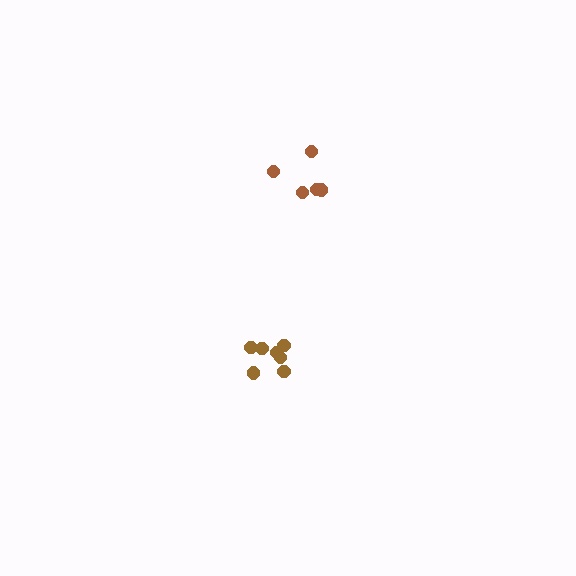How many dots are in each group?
Group 1: 7 dots, Group 2: 5 dots (12 total).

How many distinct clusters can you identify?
There are 2 distinct clusters.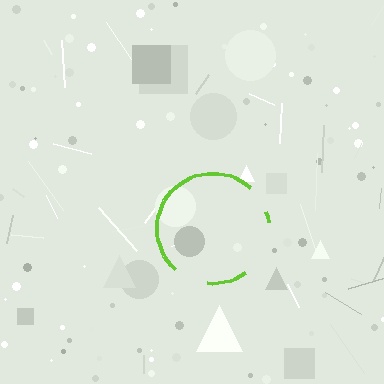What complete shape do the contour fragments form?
The contour fragments form a circle.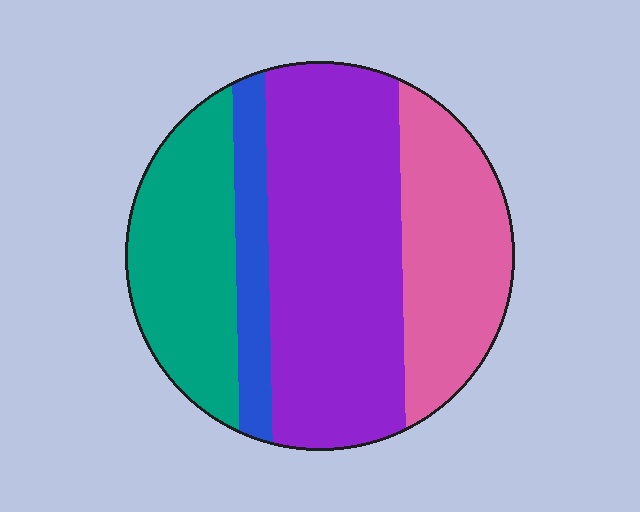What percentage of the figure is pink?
Pink covers about 25% of the figure.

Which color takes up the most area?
Purple, at roughly 45%.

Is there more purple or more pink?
Purple.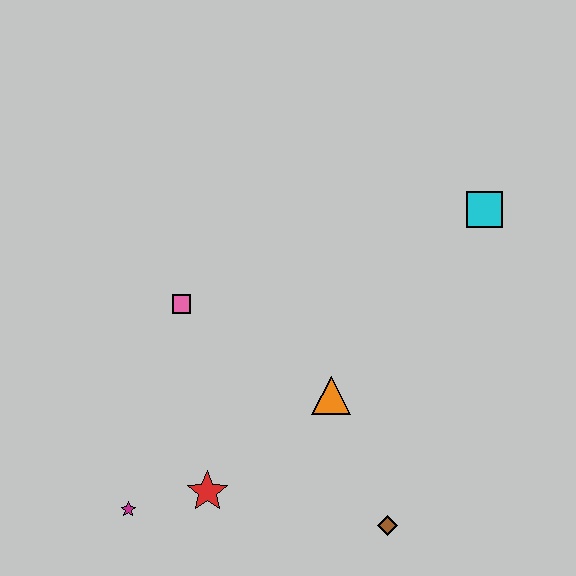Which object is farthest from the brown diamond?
The cyan square is farthest from the brown diamond.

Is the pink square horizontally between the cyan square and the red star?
No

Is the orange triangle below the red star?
No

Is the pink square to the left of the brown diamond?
Yes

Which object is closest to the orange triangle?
The brown diamond is closest to the orange triangle.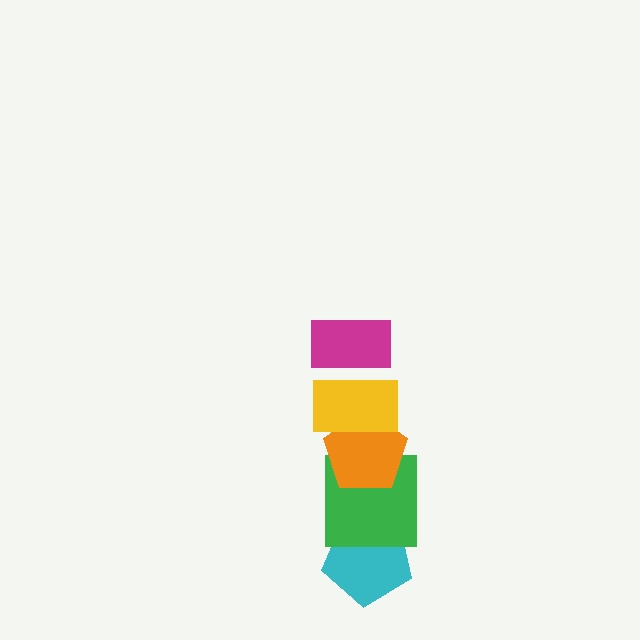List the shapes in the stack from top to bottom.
From top to bottom: the magenta rectangle, the yellow rectangle, the orange pentagon, the green square, the cyan pentagon.